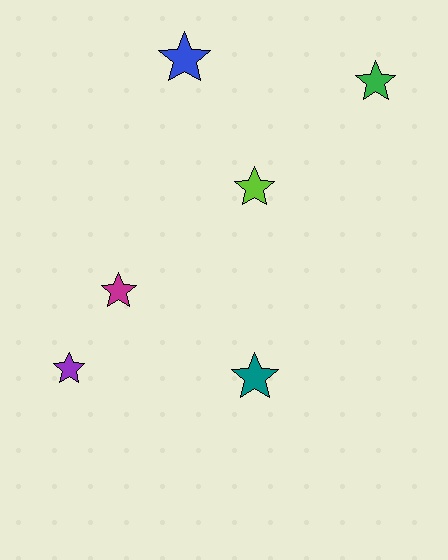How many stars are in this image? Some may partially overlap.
There are 6 stars.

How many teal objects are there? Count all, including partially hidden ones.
There is 1 teal object.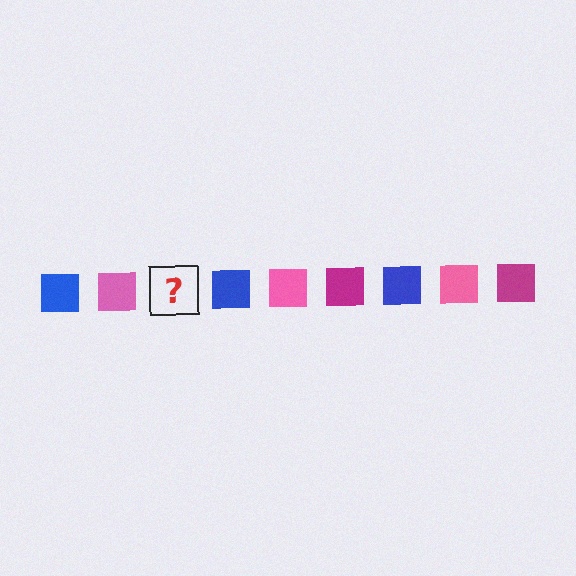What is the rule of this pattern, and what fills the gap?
The rule is that the pattern cycles through blue, pink, magenta squares. The gap should be filled with a magenta square.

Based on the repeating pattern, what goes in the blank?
The blank should be a magenta square.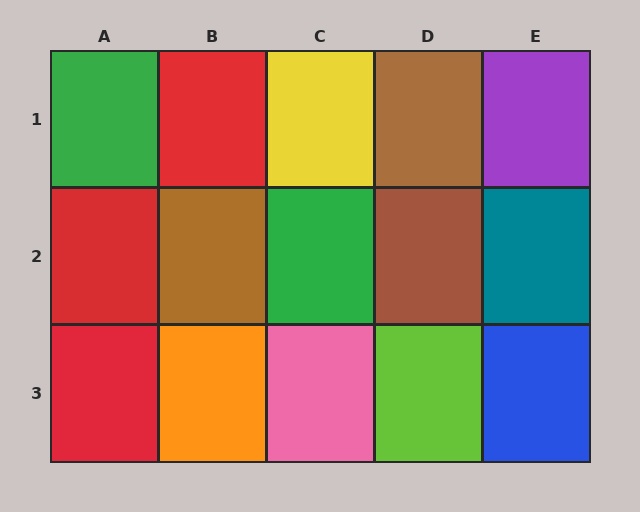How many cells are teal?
1 cell is teal.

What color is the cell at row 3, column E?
Blue.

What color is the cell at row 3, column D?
Lime.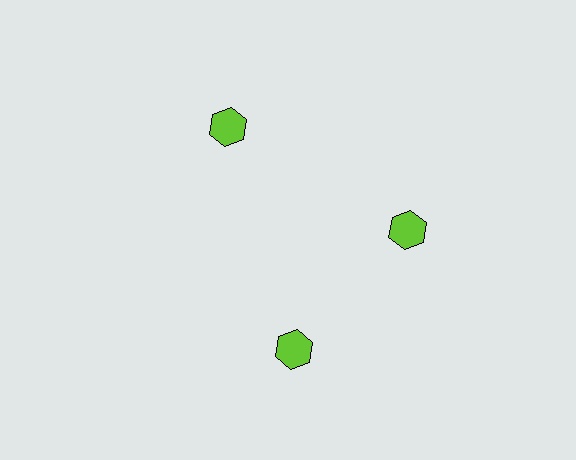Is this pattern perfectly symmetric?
No. The 3 lime hexagons are arranged in a ring, but one element near the 7 o'clock position is rotated out of alignment along the ring, breaking the 3-fold rotational symmetry.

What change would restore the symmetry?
The symmetry would be restored by rotating it back into even spacing with its neighbors so that all 3 hexagons sit at equal angles and equal distance from the center.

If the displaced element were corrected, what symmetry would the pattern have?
It would have 3-fold rotational symmetry — the pattern would map onto itself every 120 degrees.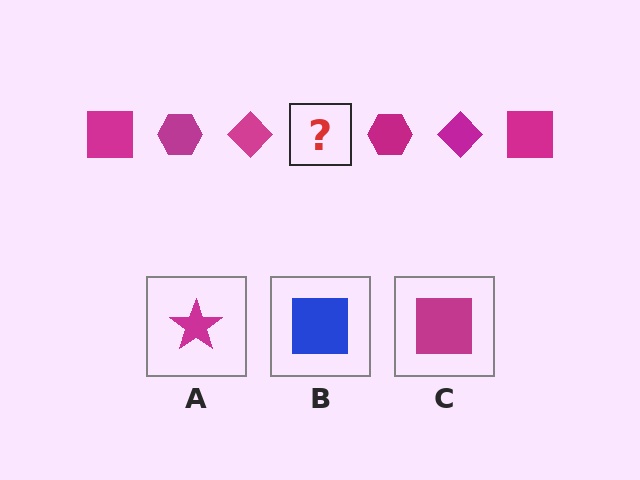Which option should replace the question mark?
Option C.